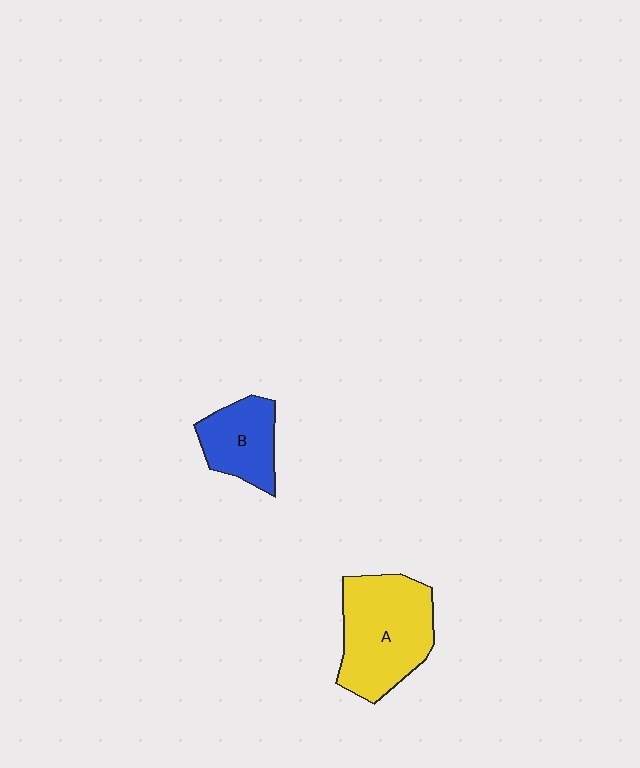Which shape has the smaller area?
Shape B (blue).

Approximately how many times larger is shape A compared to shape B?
Approximately 1.7 times.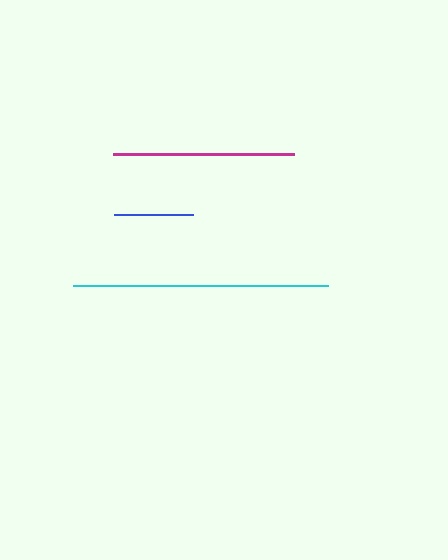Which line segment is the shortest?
The blue line is the shortest at approximately 79 pixels.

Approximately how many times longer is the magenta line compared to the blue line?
The magenta line is approximately 2.3 times the length of the blue line.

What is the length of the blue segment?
The blue segment is approximately 79 pixels long.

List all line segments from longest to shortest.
From longest to shortest: cyan, magenta, blue.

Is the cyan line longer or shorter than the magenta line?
The cyan line is longer than the magenta line.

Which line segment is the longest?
The cyan line is the longest at approximately 255 pixels.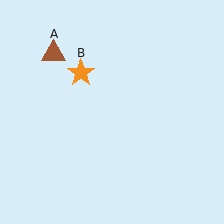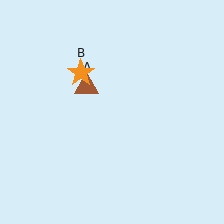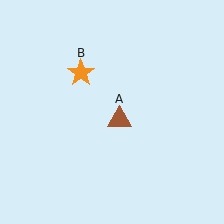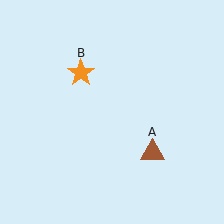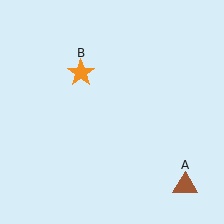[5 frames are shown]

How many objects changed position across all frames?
1 object changed position: brown triangle (object A).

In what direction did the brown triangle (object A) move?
The brown triangle (object A) moved down and to the right.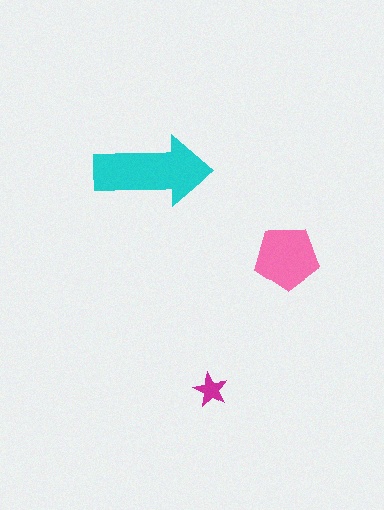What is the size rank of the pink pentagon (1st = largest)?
2nd.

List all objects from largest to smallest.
The cyan arrow, the pink pentagon, the magenta star.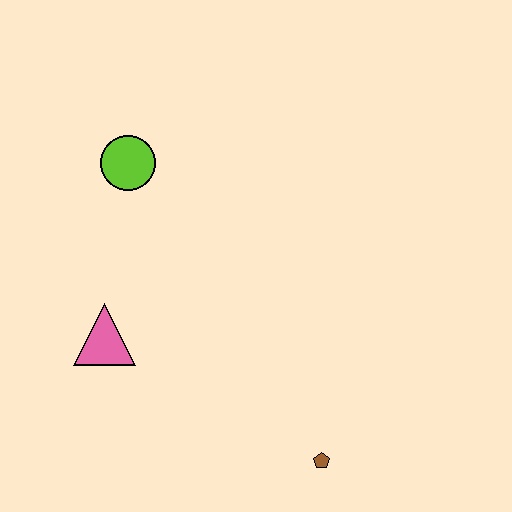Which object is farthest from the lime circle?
The brown pentagon is farthest from the lime circle.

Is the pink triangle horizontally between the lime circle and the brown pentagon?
No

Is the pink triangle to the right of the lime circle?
No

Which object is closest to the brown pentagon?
The pink triangle is closest to the brown pentagon.